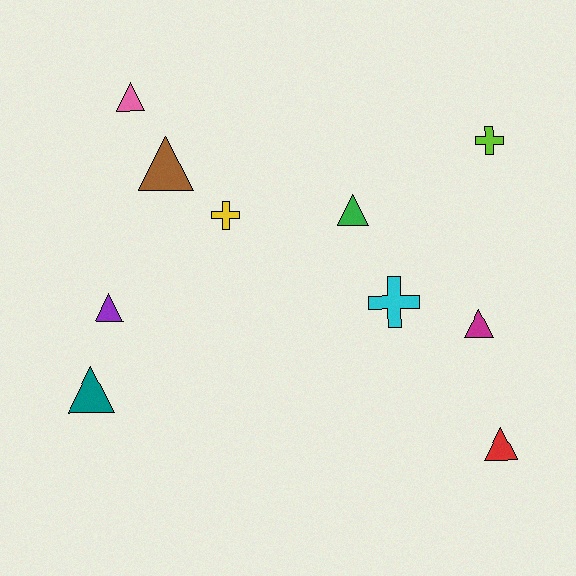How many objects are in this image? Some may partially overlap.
There are 10 objects.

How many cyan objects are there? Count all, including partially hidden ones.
There is 1 cyan object.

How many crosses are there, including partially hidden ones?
There are 3 crosses.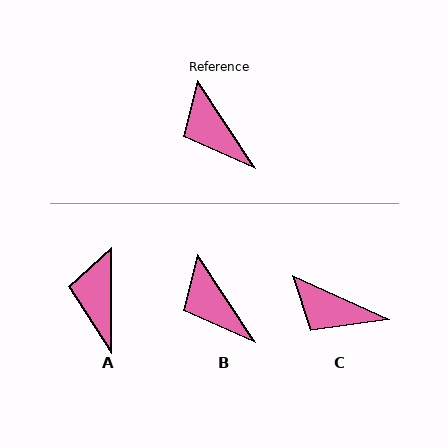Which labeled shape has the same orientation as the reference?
B.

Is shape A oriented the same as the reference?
No, it is off by about 33 degrees.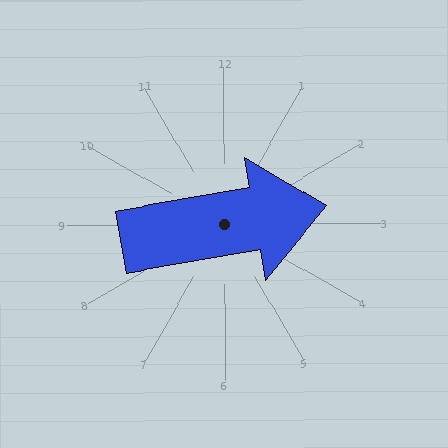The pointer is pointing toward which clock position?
Roughly 3 o'clock.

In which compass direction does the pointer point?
East.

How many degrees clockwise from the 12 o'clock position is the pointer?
Approximately 80 degrees.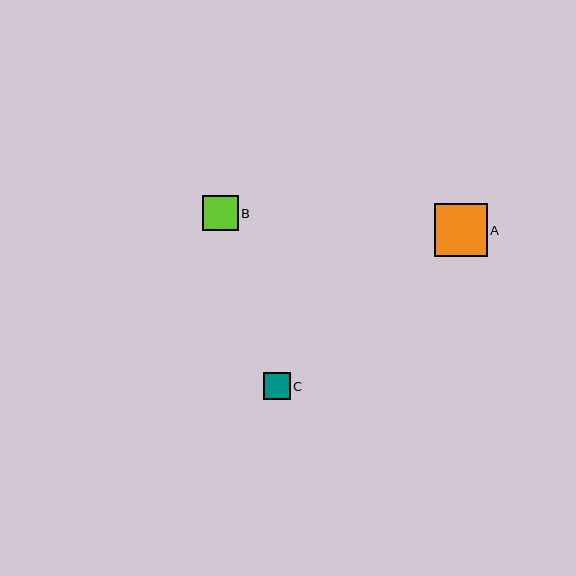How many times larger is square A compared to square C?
Square A is approximately 2.0 times the size of square C.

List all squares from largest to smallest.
From largest to smallest: A, B, C.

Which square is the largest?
Square A is the largest with a size of approximately 53 pixels.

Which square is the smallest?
Square C is the smallest with a size of approximately 27 pixels.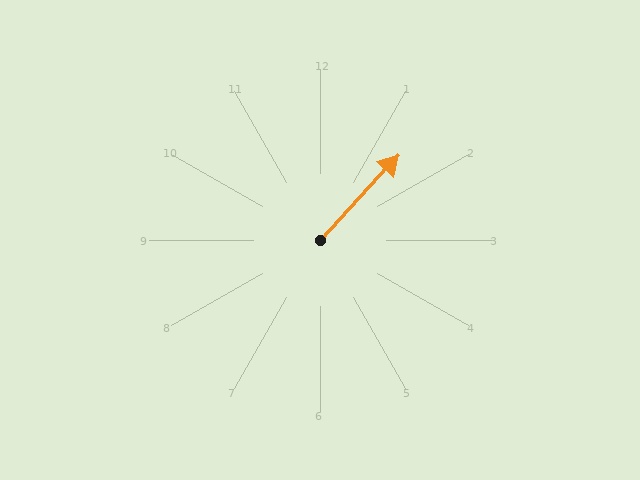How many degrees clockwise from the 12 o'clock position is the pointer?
Approximately 43 degrees.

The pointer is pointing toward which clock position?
Roughly 1 o'clock.